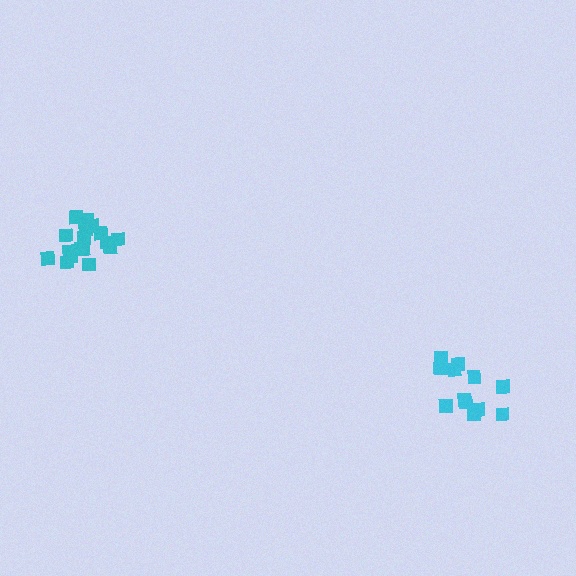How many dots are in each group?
Group 1: 17 dots, Group 2: 12 dots (29 total).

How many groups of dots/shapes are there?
There are 2 groups.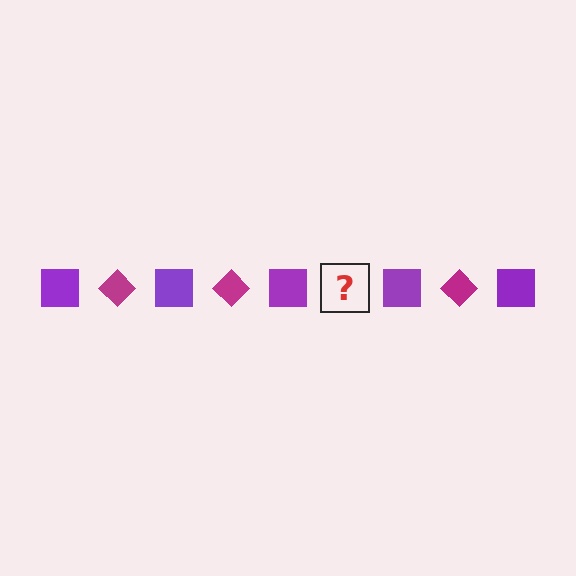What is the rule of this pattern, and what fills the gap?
The rule is that the pattern alternates between purple square and magenta diamond. The gap should be filled with a magenta diamond.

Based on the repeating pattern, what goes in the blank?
The blank should be a magenta diamond.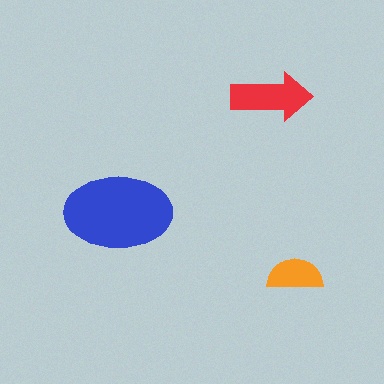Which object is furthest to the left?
The blue ellipse is leftmost.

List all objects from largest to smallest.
The blue ellipse, the red arrow, the orange semicircle.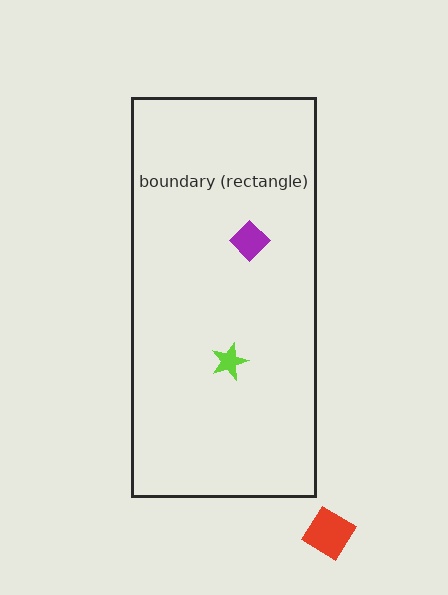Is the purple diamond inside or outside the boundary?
Inside.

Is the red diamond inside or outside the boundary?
Outside.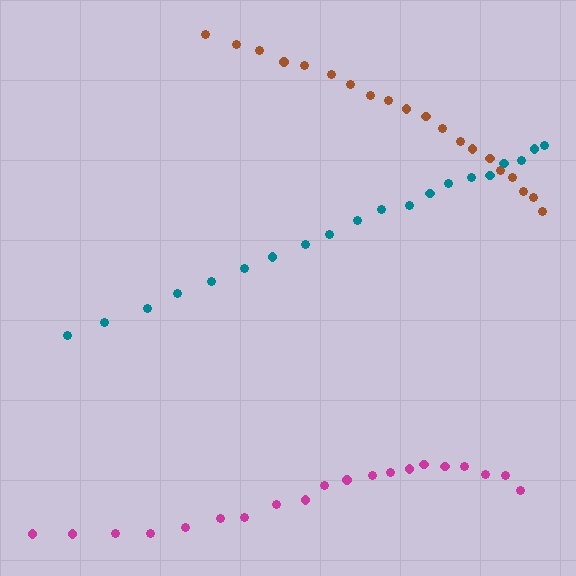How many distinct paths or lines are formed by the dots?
There are 3 distinct paths.